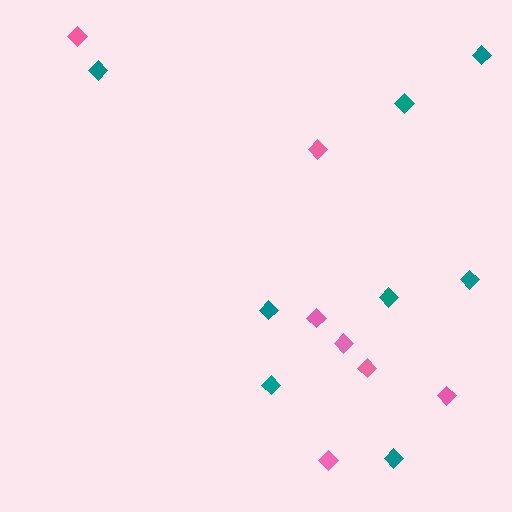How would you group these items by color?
There are 2 groups: one group of teal diamonds (8) and one group of pink diamonds (7).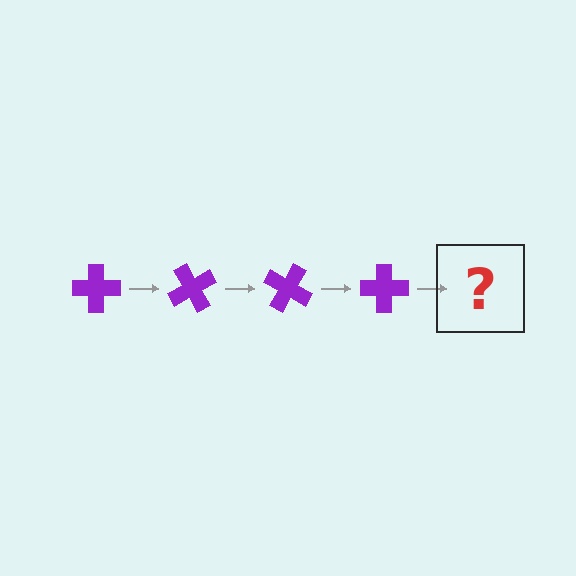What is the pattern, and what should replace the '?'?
The pattern is that the cross rotates 60 degrees each step. The '?' should be a purple cross rotated 240 degrees.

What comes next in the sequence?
The next element should be a purple cross rotated 240 degrees.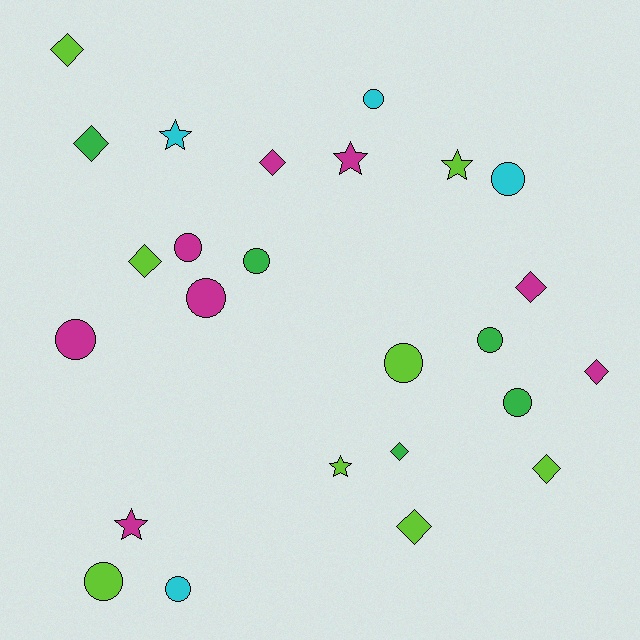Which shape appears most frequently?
Circle, with 11 objects.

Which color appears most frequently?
Magenta, with 8 objects.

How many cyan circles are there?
There are 3 cyan circles.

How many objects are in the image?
There are 25 objects.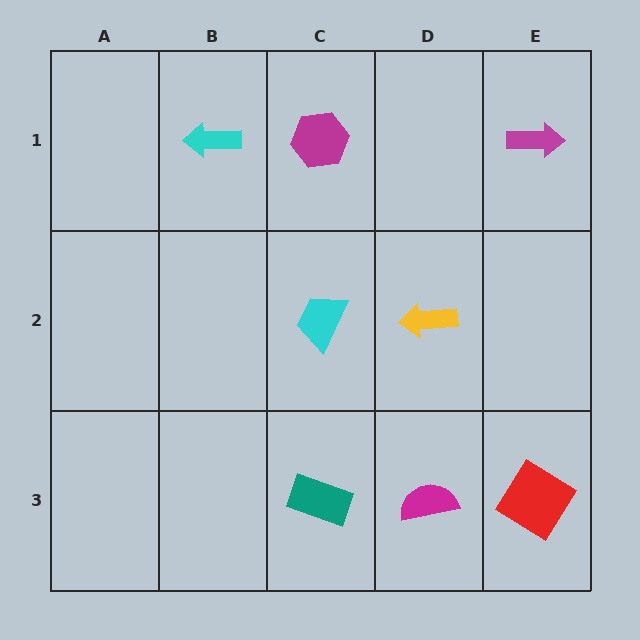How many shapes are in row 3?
3 shapes.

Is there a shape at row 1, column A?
No, that cell is empty.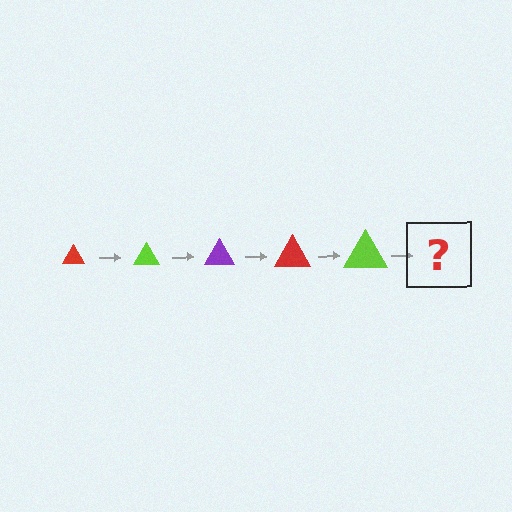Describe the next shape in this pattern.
It should be a purple triangle, larger than the previous one.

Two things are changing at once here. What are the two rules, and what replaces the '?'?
The two rules are that the triangle grows larger each step and the color cycles through red, lime, and purple. The '?' should be a purple triangle, larger than the previous one.